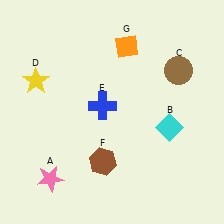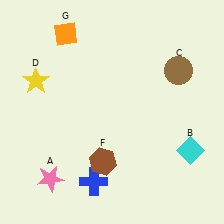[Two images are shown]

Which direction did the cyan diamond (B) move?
The cyan diamond (B) moved down.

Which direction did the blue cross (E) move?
The blue cross (E) moved down.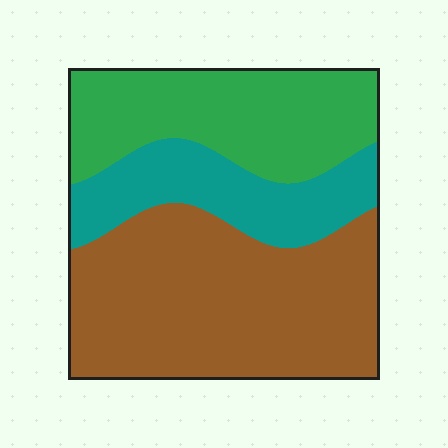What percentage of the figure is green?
Green covers around 30% of the figure.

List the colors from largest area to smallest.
From largest to smallest: brown, green, teal.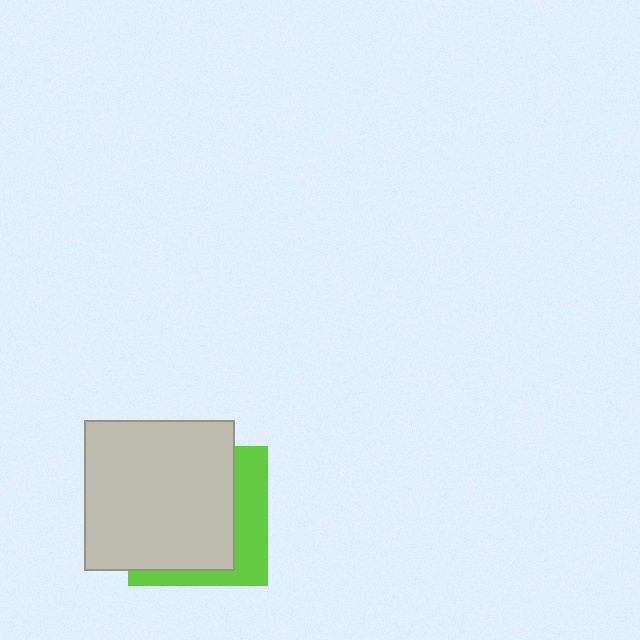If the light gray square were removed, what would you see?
You would see the complete lime square.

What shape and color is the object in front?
The object in front is a light gray square.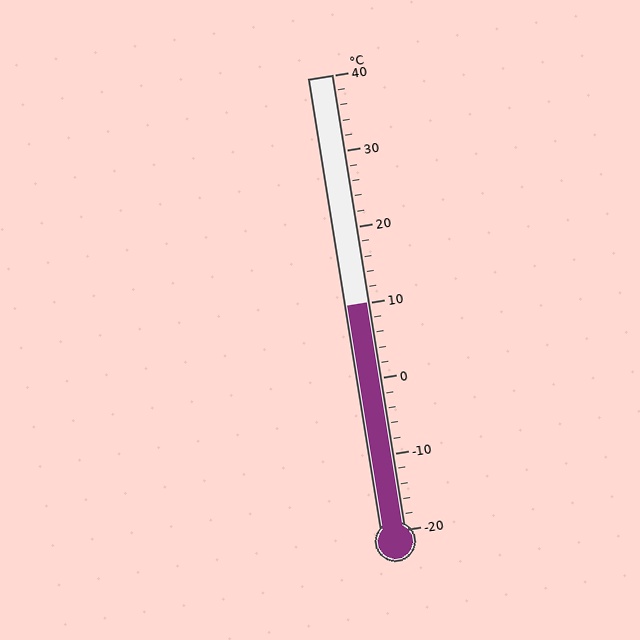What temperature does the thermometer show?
The thermometer shows approximately 10°C.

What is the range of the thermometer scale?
The thermometer scale ranges from -20°C to 40°C.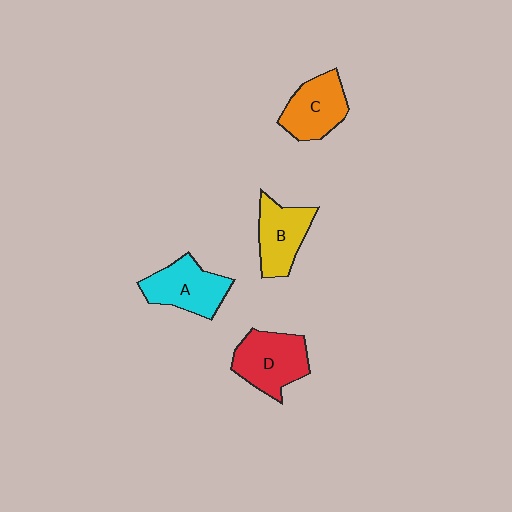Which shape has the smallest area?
Shape B (yellow).